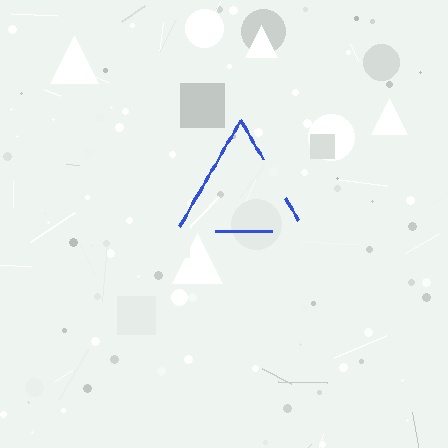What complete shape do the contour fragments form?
The contour fragments form a triangle.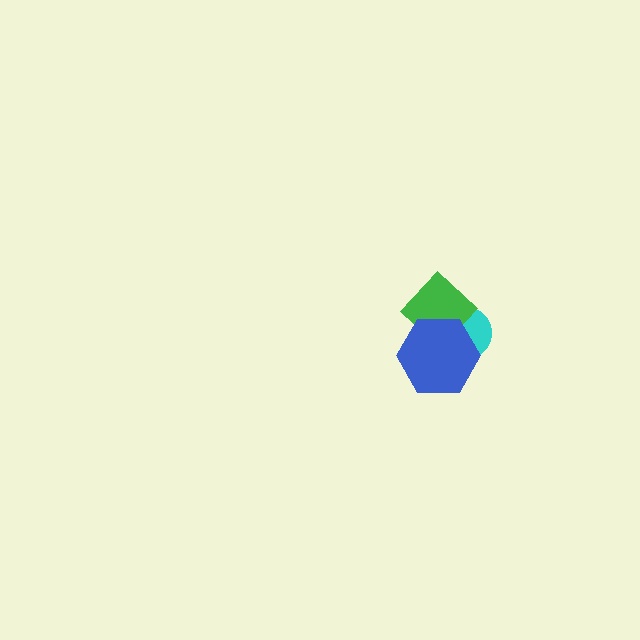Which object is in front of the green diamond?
The blue hexagon is in front of the green diamond.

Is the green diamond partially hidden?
Yes, it is partially covered by another shape.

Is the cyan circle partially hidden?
Yes, it is partially covered by another shape.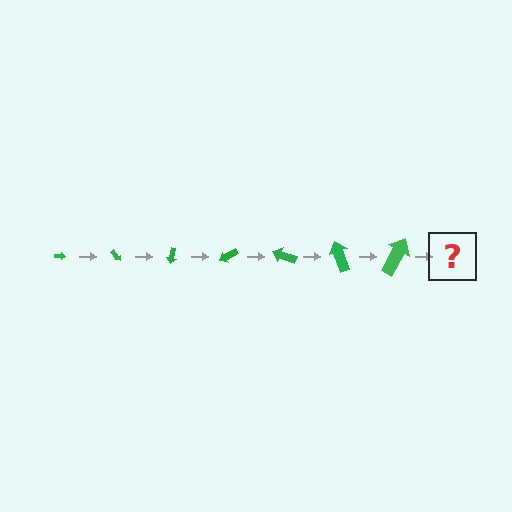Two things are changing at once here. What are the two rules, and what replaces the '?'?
The two rules are that the arrow grows larger each step and it rotates 50 degrees each step. The '?' should be an arrow, larger than the previous one and rotated 350 degrees from the start.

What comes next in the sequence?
The next element should be an arrow, larger than the previous one and rotated 350 degrees from the start.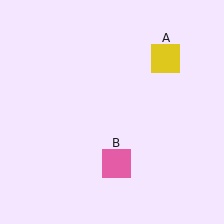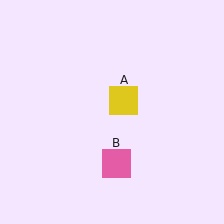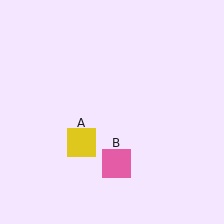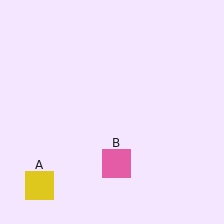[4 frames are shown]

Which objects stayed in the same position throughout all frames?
Pink square (object B) remained stationary.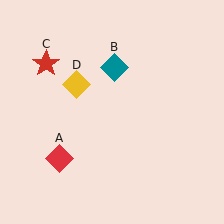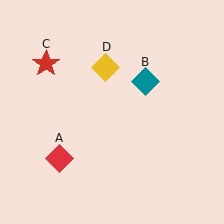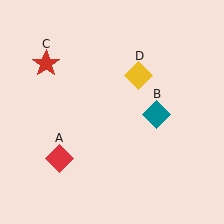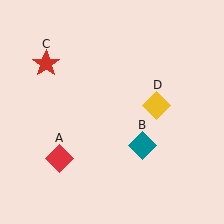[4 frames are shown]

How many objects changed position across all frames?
2 objects changed position: teal diamond (object B), yellow diamond (object D).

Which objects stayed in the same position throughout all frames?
Red diamond (object A) and red star (object C) remained stationary.